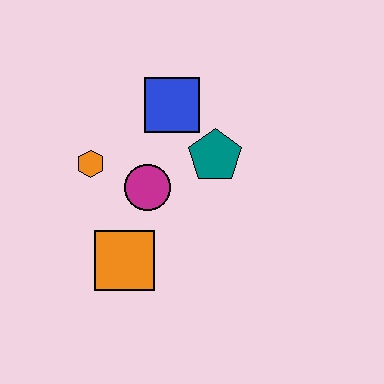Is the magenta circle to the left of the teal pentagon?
Yes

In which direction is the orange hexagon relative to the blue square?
The orange hexagon is to the left of the blue square.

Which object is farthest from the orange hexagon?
The teal pentagon is farthest from the orange hexagon.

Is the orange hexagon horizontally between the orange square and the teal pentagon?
No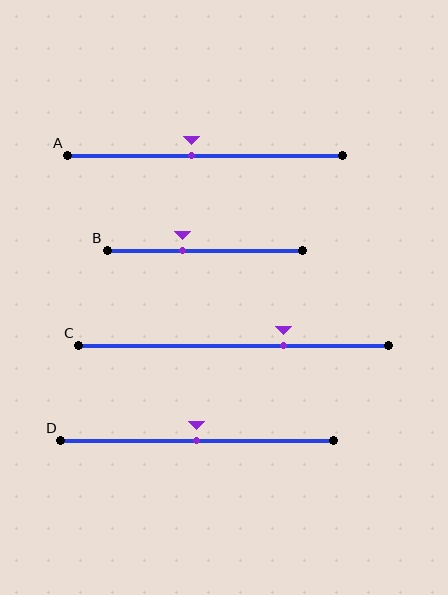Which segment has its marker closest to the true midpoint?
Segment D has its marker closest to the true midpoint.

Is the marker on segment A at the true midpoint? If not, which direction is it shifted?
No, the marker on segment A is shifted to the left by about 5% of the segment length.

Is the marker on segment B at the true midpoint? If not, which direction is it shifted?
No, the marker on segment B is shifted to the left by about 11% of the segment length.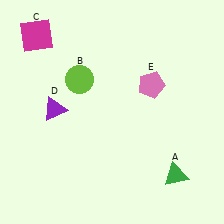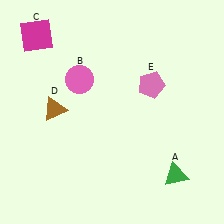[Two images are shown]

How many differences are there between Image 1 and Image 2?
There are 2 differences between the two images.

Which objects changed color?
B changed from lime to pink. D changed from purple to brown.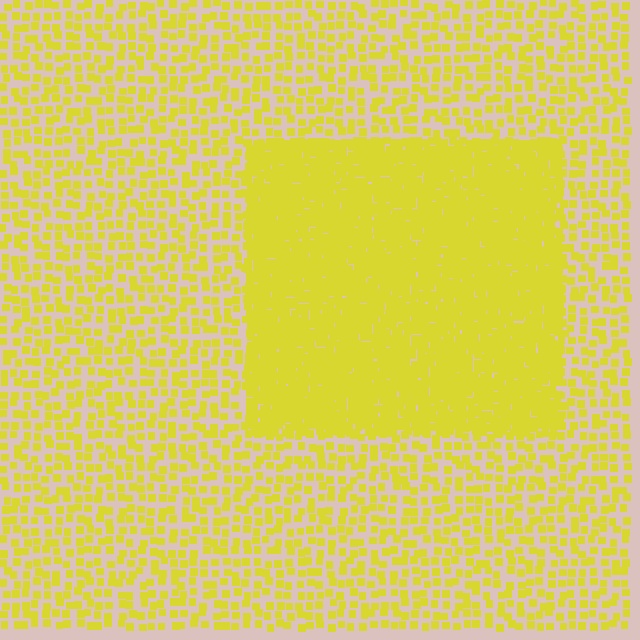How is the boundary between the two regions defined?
The boundary is defined by a change in element density (approximately 2.8x ratio). All elements are the same color, size, and shape.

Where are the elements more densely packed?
The elements are more densely packed inside the rectangle boundary.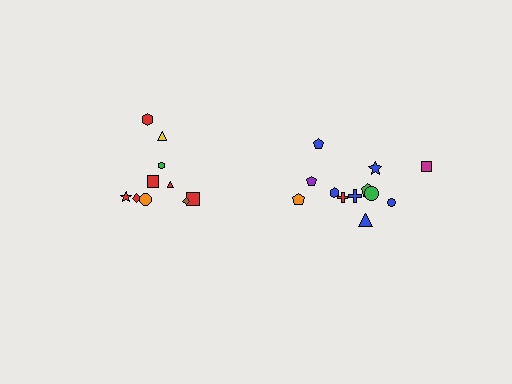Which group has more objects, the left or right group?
The right group.